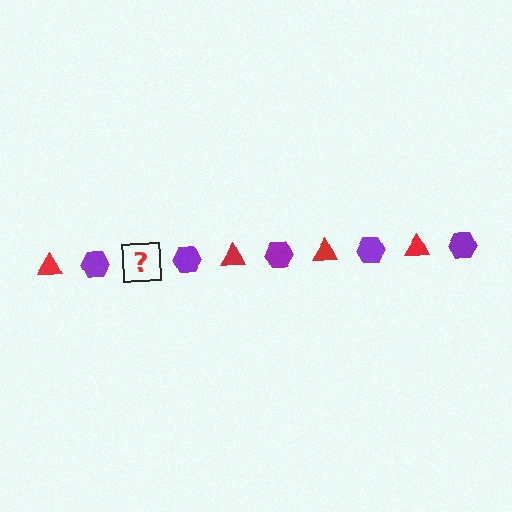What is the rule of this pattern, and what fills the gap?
The rule is that the pattern alternates between red triangle and purple hexagon. The gap should be filled with a red triangle.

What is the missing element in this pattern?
The missing element is a red triangle.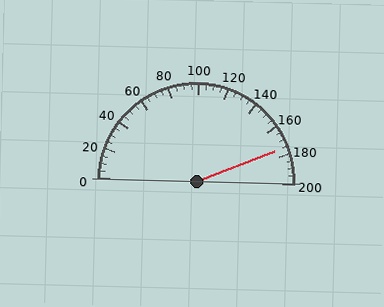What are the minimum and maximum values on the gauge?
The gauge ranges from 0 to 200.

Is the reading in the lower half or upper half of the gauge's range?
The reading is in the upper half of the range (0 to 200).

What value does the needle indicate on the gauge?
The needle indicates approximately 175.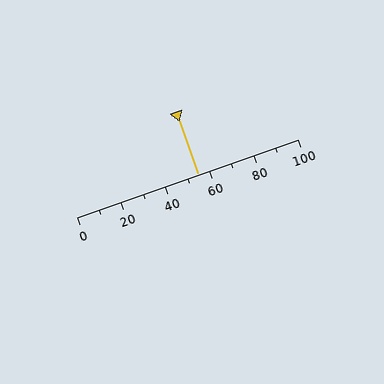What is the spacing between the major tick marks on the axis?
The major ticks are spaced 20 apart.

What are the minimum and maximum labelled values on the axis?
The axis runs from 0 to 100.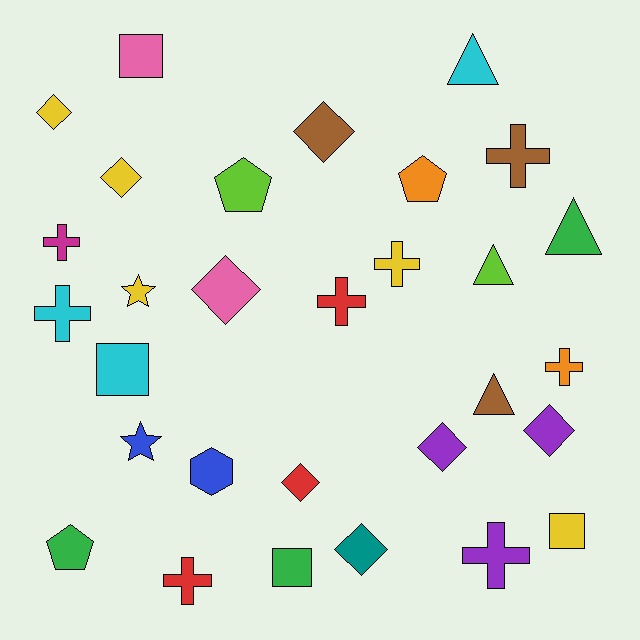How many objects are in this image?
There are 30 objects.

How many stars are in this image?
There are 2 stars.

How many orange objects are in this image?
There are 2 orange objects.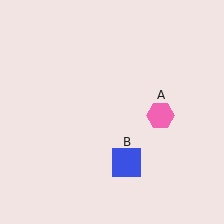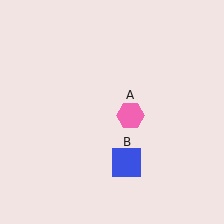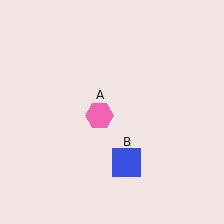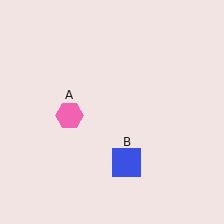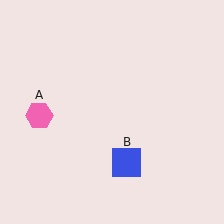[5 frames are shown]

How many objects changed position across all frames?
1 object changed position: pink hexagon (object A).